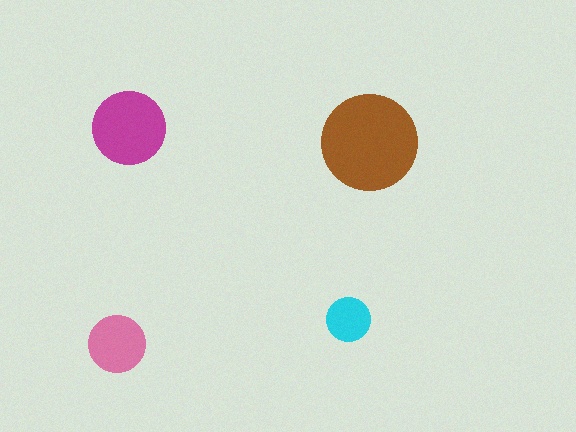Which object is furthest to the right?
The brown circle is rightmost.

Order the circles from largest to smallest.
the brown one, the magenta one, the pink one, the cyan one.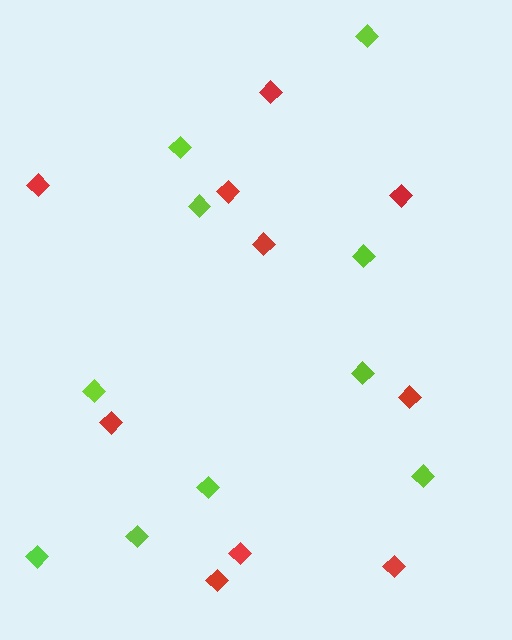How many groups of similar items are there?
There are 2 groups: one group of red diamonds (10) and one group of lime diamonds (10).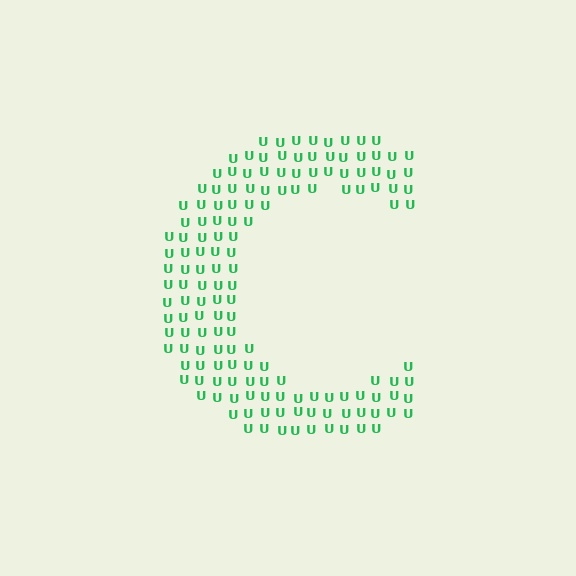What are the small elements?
The small elements are letter U's.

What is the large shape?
The large shape is the letter C.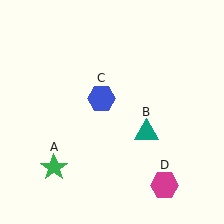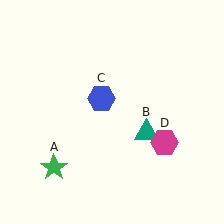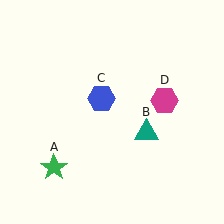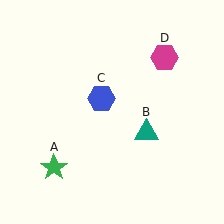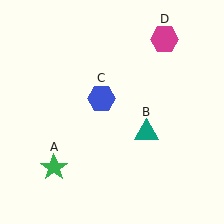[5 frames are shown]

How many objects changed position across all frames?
1 object changed position: magenta hexagon (object D).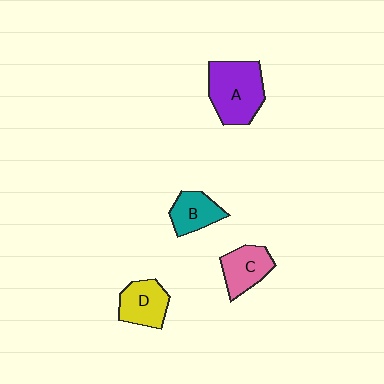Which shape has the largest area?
Shape A (purple).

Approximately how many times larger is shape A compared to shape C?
Approximately 1.6 times.